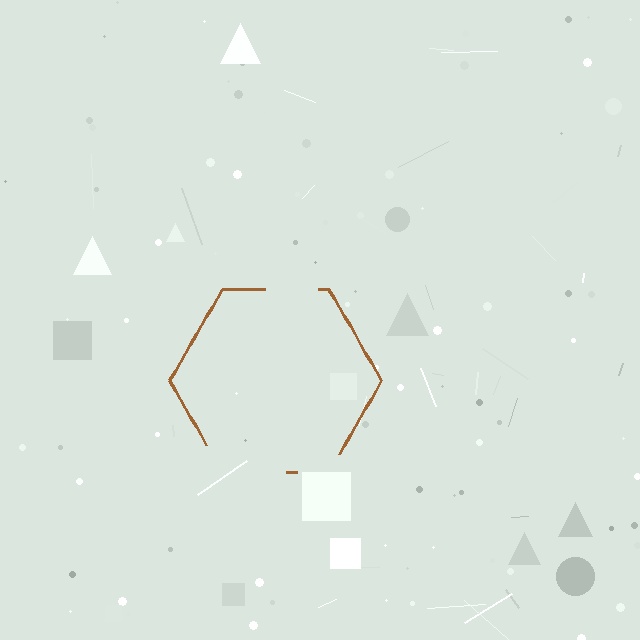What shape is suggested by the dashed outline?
The dashed outline suggests a hexagon.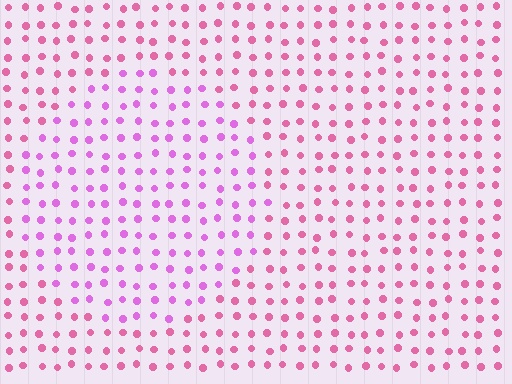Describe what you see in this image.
The image is filled with small pink elements in a uniform arrangement. A circle-shaped region is visible where the elements are tinted to a slightly different hue, forming a subtle color boundary.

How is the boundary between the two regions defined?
The boundary is defined purely by a slight shift in hue (about 32 degrees). Spacing, size, and orientation are identical on both sides.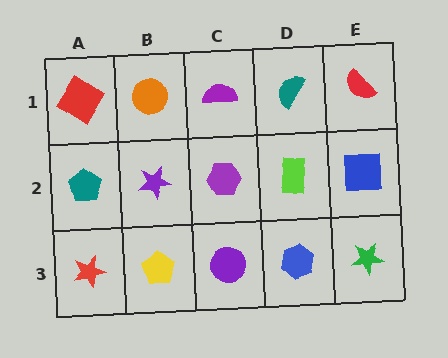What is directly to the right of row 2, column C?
A lime rectangle.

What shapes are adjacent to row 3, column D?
A lime rectangle (row 2, column D), a purple circle (row 3, column C), a green star (row 3, column E).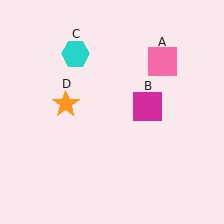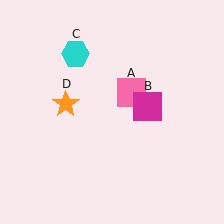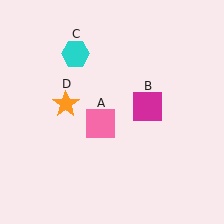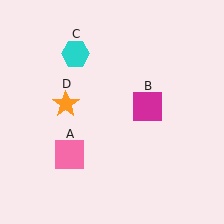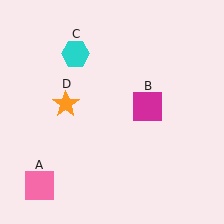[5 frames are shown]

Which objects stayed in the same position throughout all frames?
Magenta square (object B) and cyan hexagon (object C) and orange star (object D) remained stationary.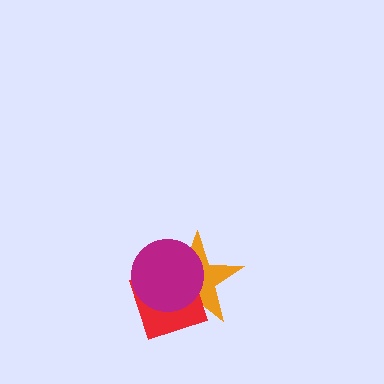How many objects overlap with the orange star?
2 objects overlap with the orange star.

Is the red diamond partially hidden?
Yes, it is partially covered by another shape.